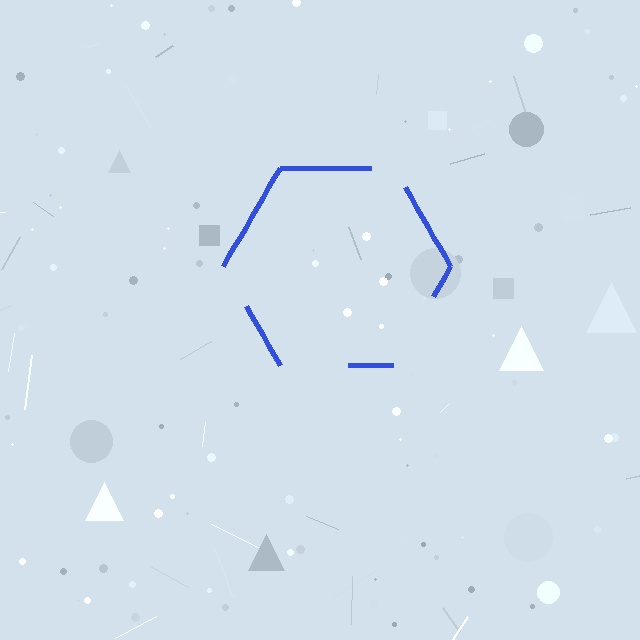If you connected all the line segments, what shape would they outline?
They would outline a hexagon.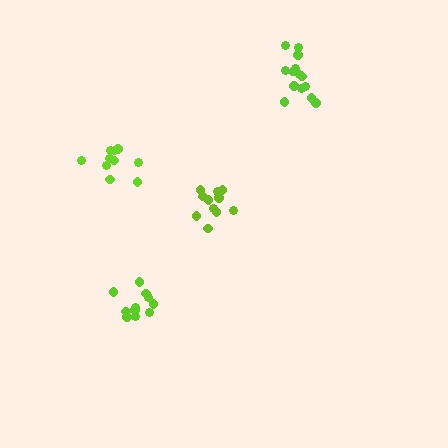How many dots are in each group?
Group 1: 11 dots, Group 2: 14 dots, Group 3: 10 dots, Group 4: 11 dots (46 total).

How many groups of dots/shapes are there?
There are 4 groups.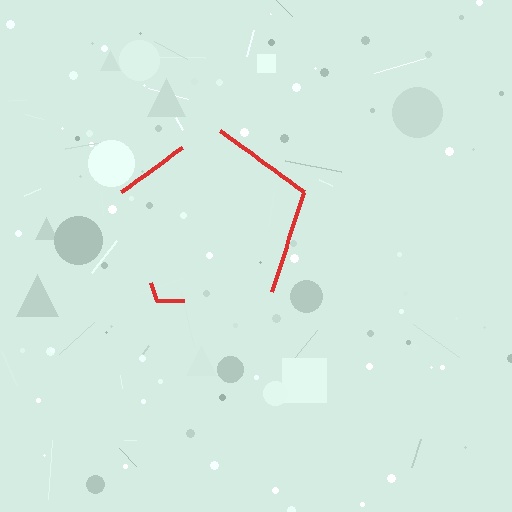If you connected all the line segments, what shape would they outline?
They would outline a pentagon.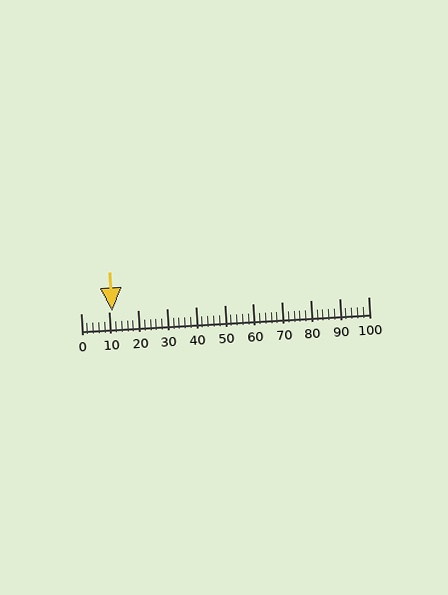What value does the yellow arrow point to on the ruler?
The yellow arrow points to approximately 11.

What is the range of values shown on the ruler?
The ruler shows values from 0 to 100.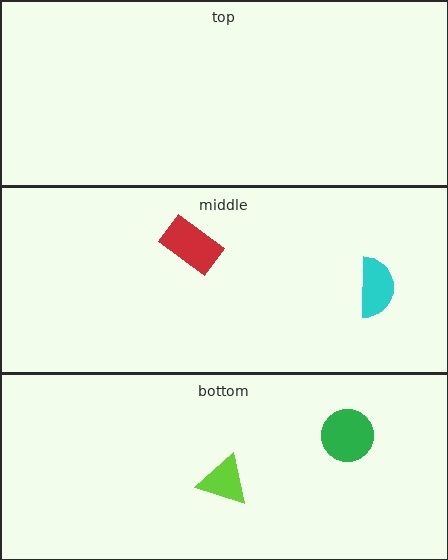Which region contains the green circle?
The bottom region.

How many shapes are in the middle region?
2.